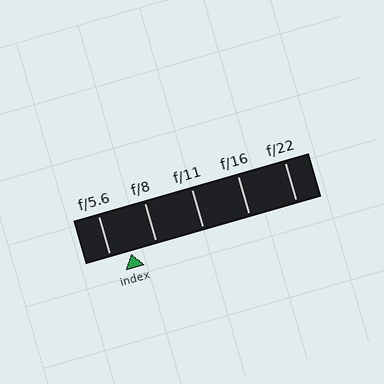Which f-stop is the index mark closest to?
The index mark is closest to f/5.6.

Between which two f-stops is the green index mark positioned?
The index mark is between f/5.6 and f/8.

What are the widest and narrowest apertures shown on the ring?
The widest aperture shown is f/5.6 and the narrowest is f/22.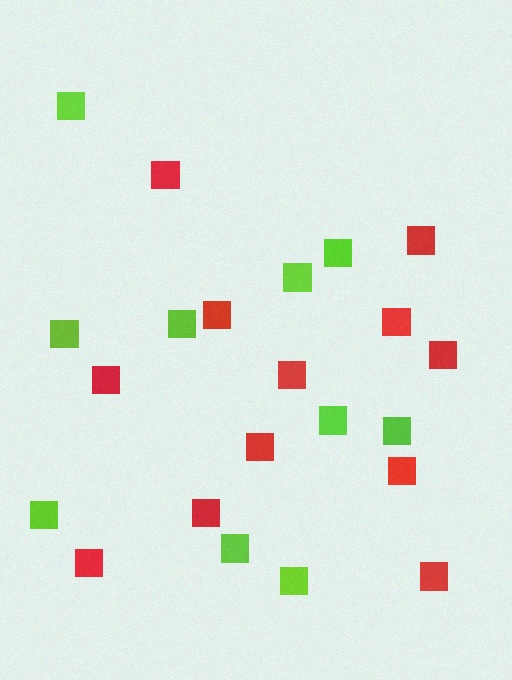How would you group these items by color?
There are 2 groups: one group of red squares (12) and one group of lime squares (10).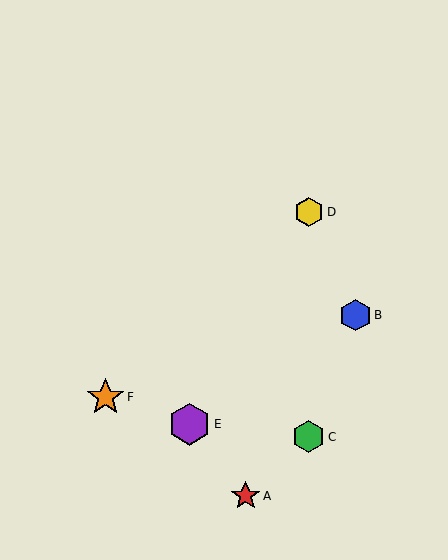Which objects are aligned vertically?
Objects C, D are aligned vertically.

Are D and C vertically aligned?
Yes, both are at x≈309.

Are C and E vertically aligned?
No, C is at x≈309 and E is at x≈190.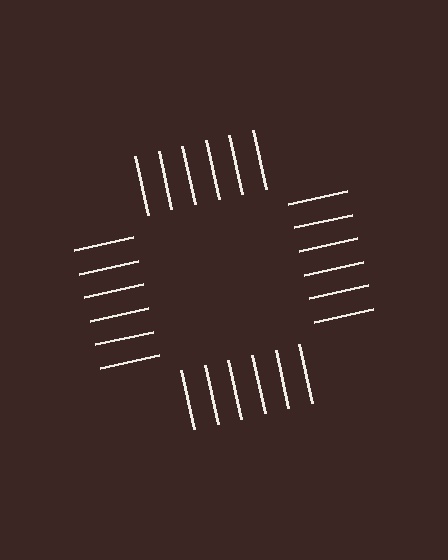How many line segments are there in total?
24 — 6 along each of the 4 edges.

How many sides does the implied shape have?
4 sides — the line-ends trace a square.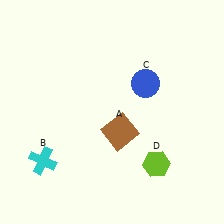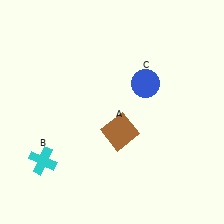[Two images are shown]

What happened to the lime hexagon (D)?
The lime hexagon (D) was removed in Image 2. It was in the bottom-right area of Image 1.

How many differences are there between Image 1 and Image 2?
There is 1 difference between the two images.